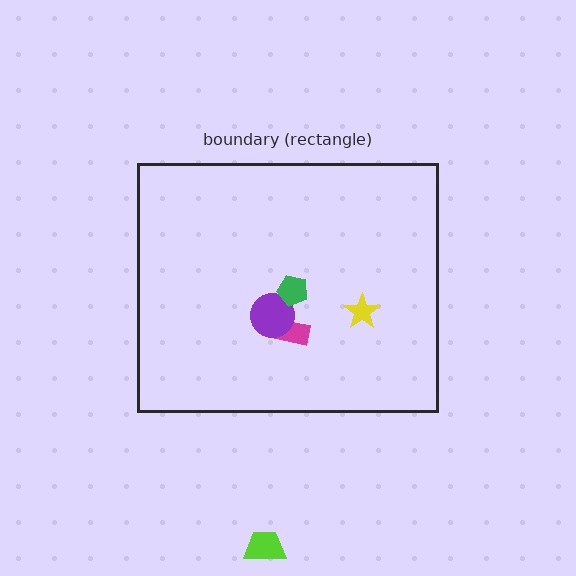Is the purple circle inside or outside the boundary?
Inside.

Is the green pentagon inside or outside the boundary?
Inside.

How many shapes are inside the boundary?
4 inside, 1 outside.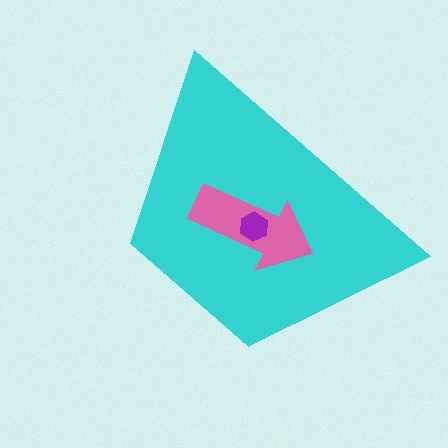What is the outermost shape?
The cyan trapezoid.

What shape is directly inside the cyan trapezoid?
The pink arrow.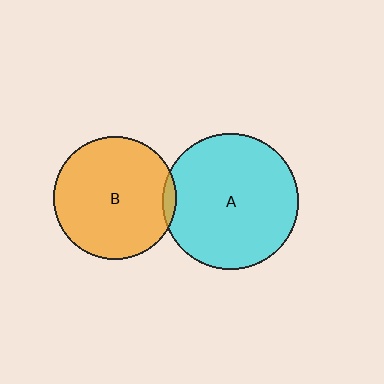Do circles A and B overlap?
Yes.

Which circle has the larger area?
Circle A (cyan).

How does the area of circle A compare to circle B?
Approximately 1.2 times.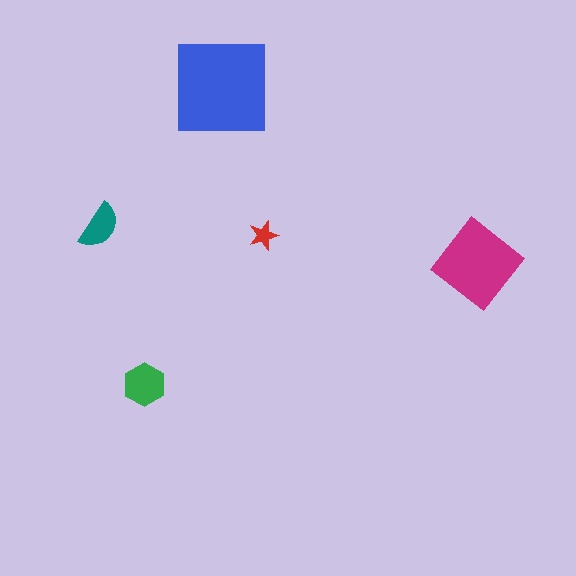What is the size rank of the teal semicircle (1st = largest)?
4th.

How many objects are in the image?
There are 5 objects in the image.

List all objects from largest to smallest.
The blue square, the magenta diamond, the green hexagon, the teal semicircle, the red star.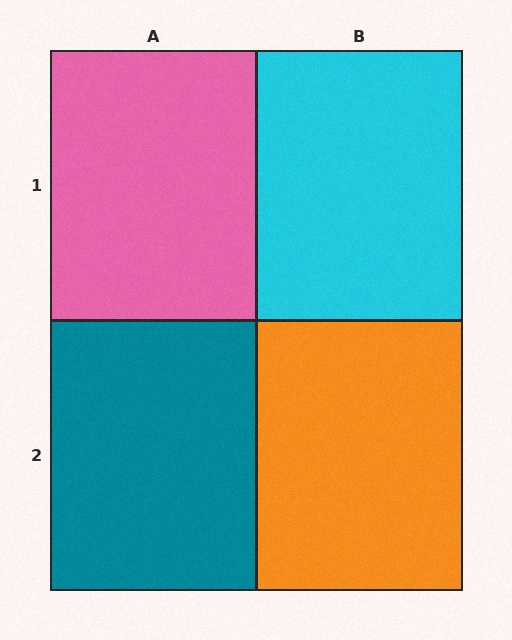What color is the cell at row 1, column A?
Pink.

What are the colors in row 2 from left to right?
Teal, orange.